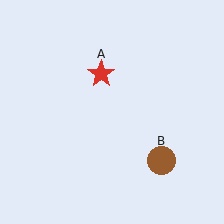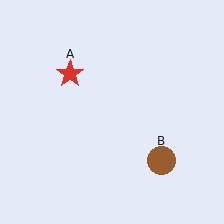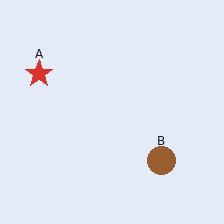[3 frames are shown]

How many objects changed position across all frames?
1 object changed position: red star (object A).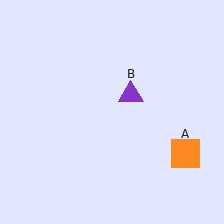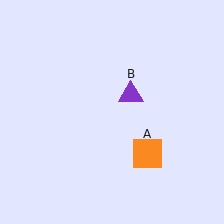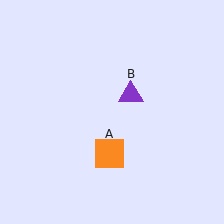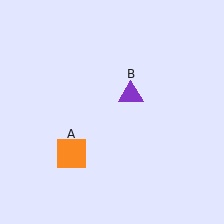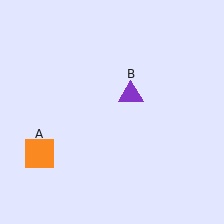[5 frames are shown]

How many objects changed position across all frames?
1 object changed position: orange square (object A).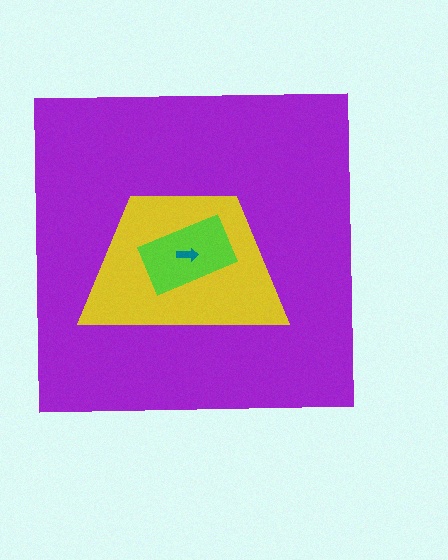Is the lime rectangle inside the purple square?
Yes.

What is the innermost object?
The teal arrow.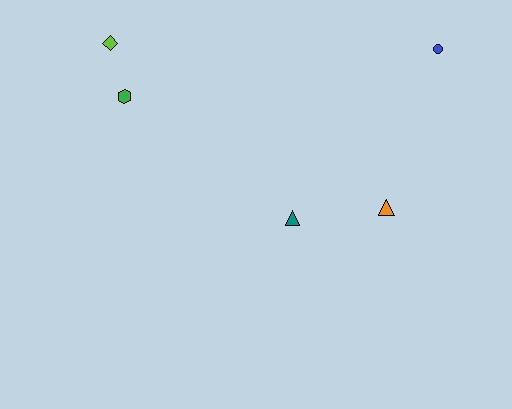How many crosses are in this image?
There are no crosses.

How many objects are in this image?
There are 5 objects.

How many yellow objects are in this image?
There are no yellow objects.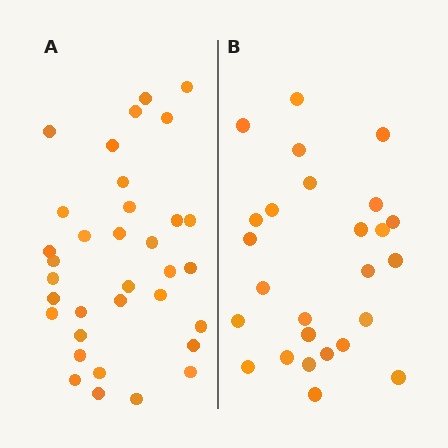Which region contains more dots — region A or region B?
Region A (the left region) has more dots.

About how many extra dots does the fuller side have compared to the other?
Region A has roughly 8 or so more dots than region B.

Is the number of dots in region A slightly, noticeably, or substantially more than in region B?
Region A has noticeably more, but not dramatically so. The ratio is roughly 1.3 to 1.